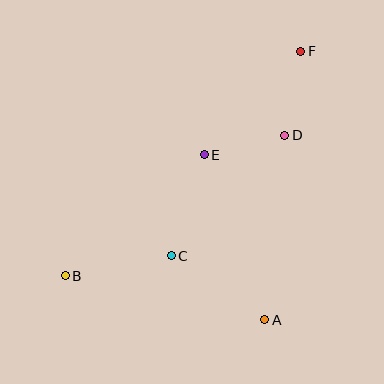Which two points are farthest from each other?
Points B and F are farthest from each other.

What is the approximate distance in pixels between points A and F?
The distance between A and F is approximately 271 pixels.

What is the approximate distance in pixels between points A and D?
The distance between A and D is approximately 185 pixels.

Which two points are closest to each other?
Points D and E are closest to each other.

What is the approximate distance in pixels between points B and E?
The distance between B and E is approximately 184 pixels.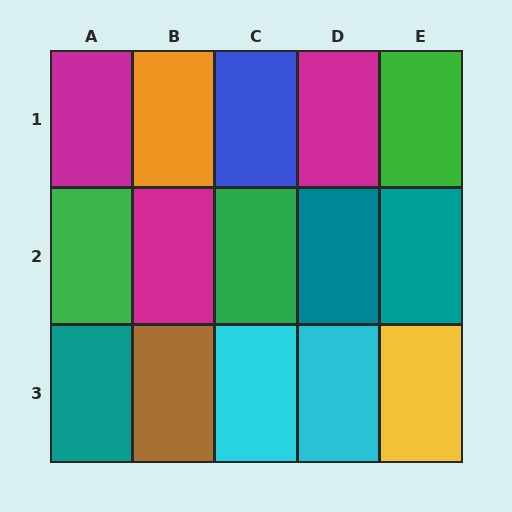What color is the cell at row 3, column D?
Cyan.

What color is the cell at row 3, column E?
Yellow.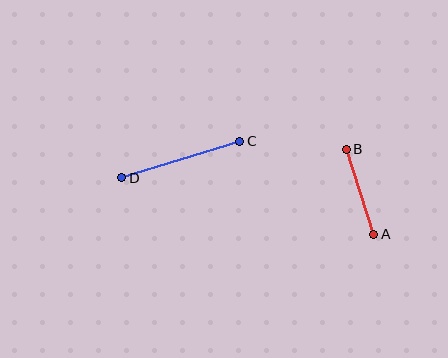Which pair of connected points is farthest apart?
Points C and D are farthest apart.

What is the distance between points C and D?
The distance is approximately 124 pixels.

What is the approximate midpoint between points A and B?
The midpoint is at approximately (360, 192) pixels.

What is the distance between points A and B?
The distance is approximately 89 pixels.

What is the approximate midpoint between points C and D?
The midpoint is at approximately (181, 160) pixels.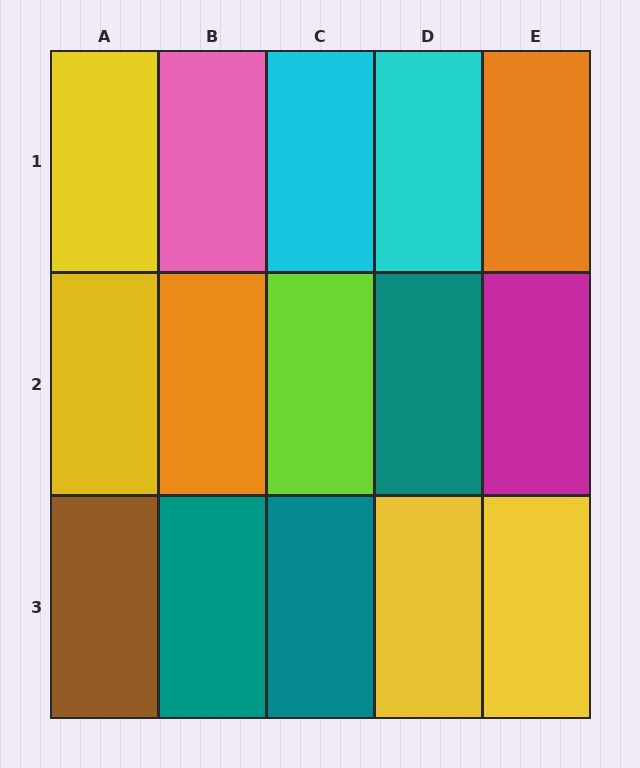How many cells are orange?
2 cells are orange.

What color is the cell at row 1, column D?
Cyan.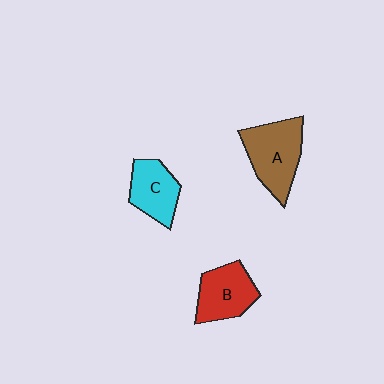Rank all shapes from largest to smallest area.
From largest to smallest: A (brown), B (red), C (cyan).